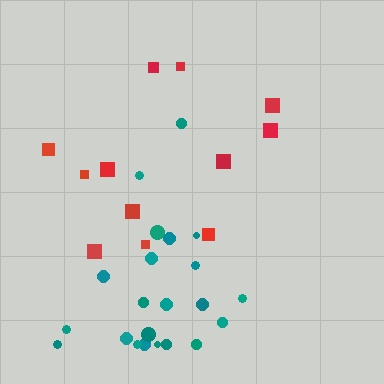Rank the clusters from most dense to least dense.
teal, red.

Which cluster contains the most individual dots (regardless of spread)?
Teal (23).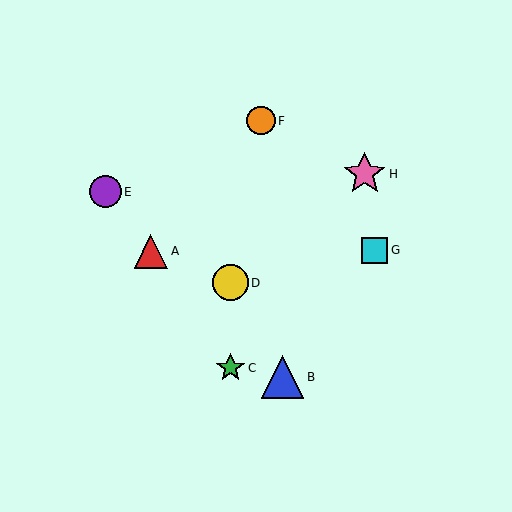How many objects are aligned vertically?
2 objects (C, D) are aligned vertically.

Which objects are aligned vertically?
Objects C, D are aligned vertically.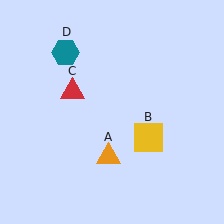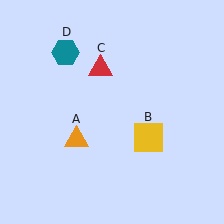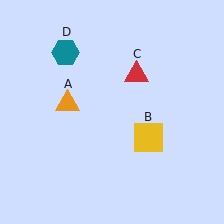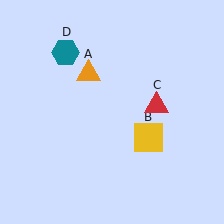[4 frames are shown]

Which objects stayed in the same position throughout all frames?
Yellow square (object B) and teal hexagon (object D) remained stationary.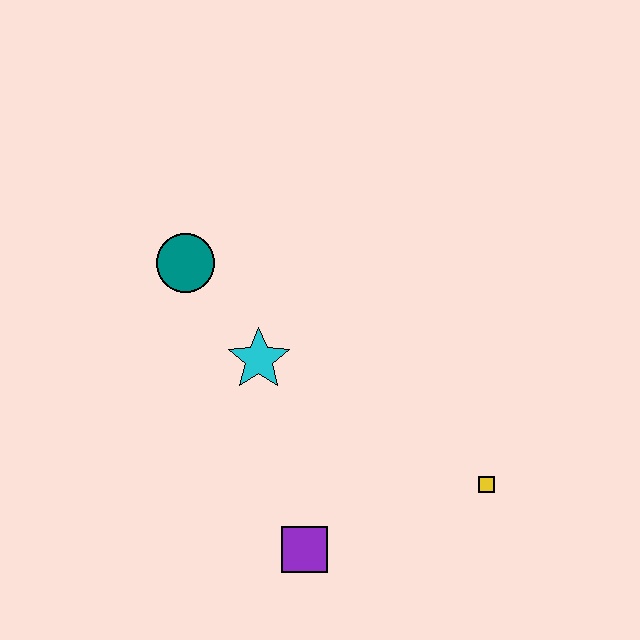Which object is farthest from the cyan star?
The yellow square is farthest from the cyan star.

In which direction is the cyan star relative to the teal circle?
The cyan star is below the teal circle.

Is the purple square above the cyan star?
No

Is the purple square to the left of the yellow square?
Yes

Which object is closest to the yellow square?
The purple square is closest to the yellow square.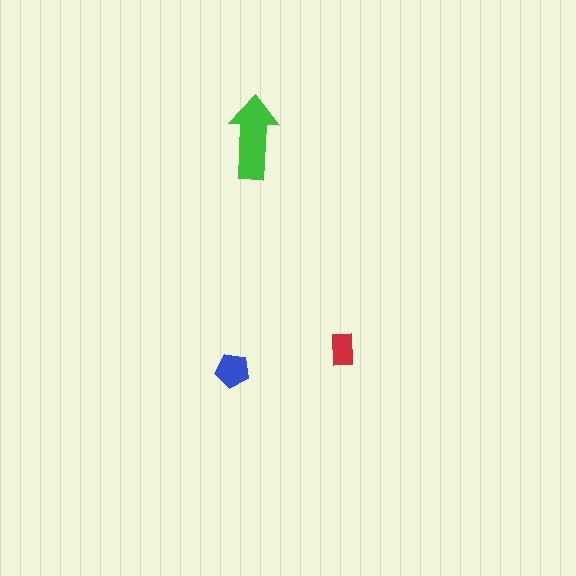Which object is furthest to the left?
The blue pentagon is leftmost.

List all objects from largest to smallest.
The green arrow, the blue pentagon, the red rectangle.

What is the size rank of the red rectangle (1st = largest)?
3rd.